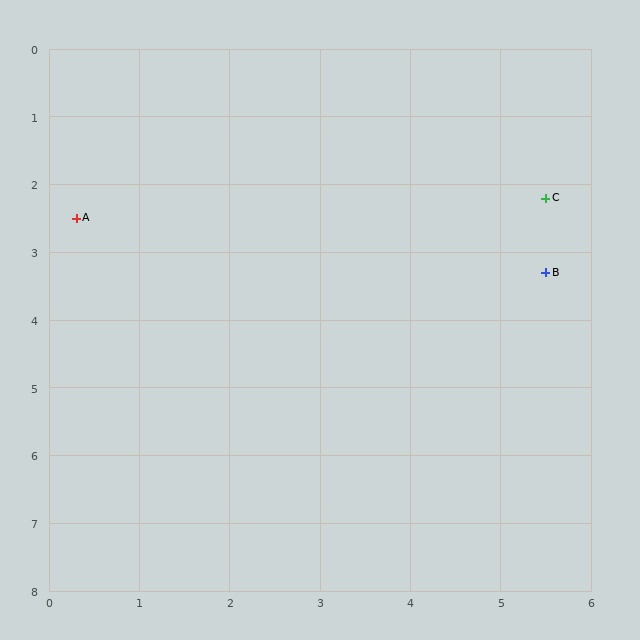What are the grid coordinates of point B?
Point B is at approximately (5.5, 3.3).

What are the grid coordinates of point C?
Point C is at approximately (5.5, 2.2).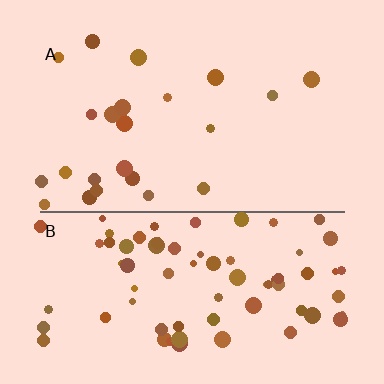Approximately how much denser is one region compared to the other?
Approximately 3.3× — region B over region A.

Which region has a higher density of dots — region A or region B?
B (the bottom).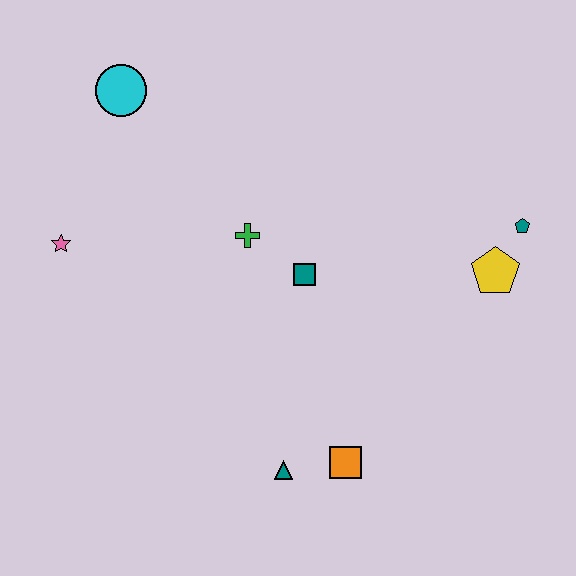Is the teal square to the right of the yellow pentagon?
No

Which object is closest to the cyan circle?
The pink star is closest to the cyan circle.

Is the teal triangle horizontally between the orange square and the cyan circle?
Yes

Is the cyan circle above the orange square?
Yes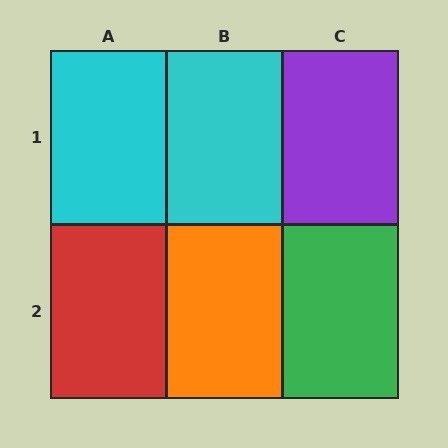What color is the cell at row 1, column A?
Cyan.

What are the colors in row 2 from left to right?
Red, orange, green.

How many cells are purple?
1 cell is purple.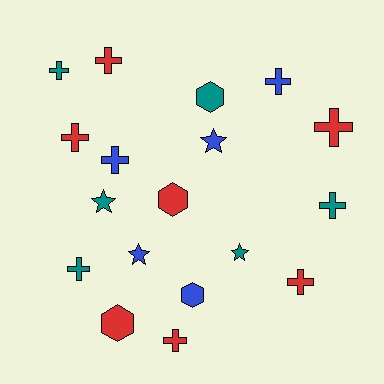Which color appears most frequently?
Red, with 7 objects.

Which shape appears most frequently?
Cross, with 10 objects.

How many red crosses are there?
There are 5 red crosses.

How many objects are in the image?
There are 18 objects.